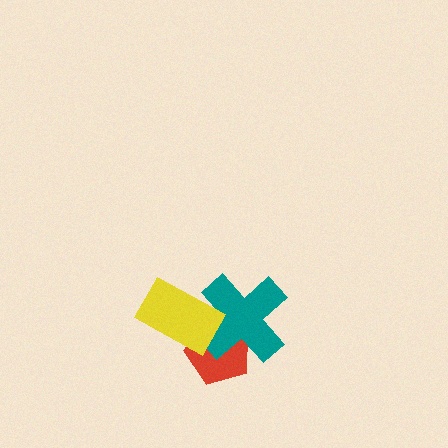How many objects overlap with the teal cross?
2 objects overlap with the teal cross.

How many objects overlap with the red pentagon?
2 objects overlap with the red pentagon.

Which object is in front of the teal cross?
The yellow rectangle is in front of the teal cross.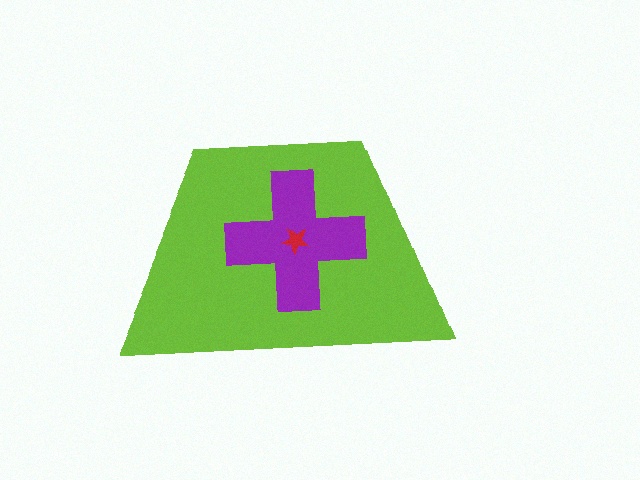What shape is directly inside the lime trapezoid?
The purple cross.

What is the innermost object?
The red star.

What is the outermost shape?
The lime trapezoid.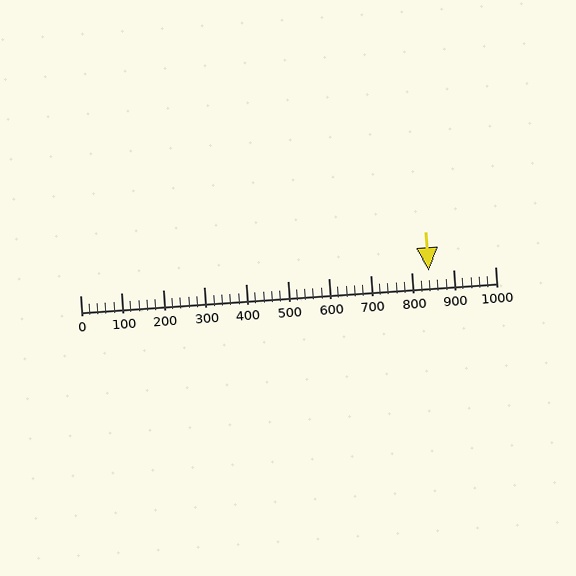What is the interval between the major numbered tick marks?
The major tick marks are spaced 100 units apart.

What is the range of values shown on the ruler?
The ruler shows values from 0 to 1000.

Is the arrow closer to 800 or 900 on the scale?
The arrow is closer to 800.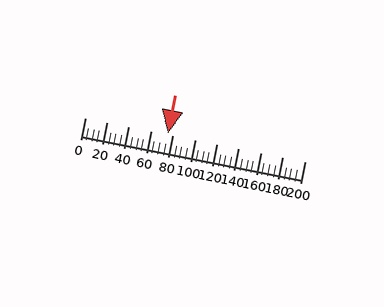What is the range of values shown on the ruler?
The ruler shows values from 0 to 200.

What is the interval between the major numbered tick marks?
The major tick marks are spaced 20 units apart.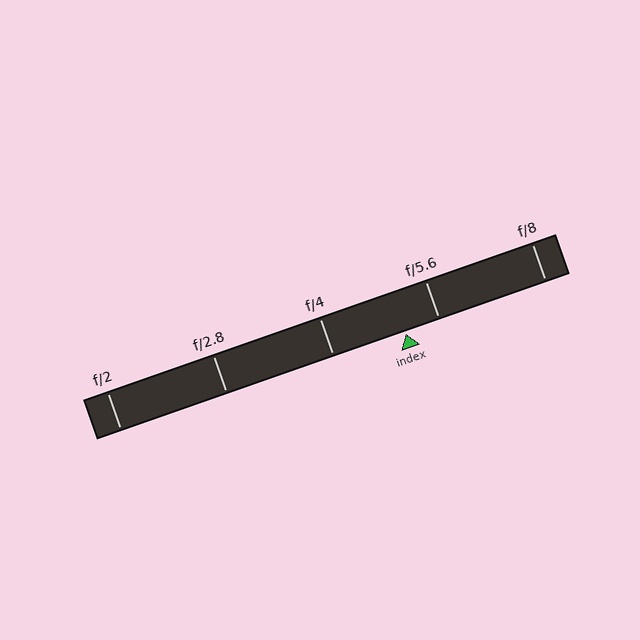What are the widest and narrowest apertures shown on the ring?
The widest aperture shown is f/2 and the narrowest is f/8.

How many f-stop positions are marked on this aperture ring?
There are 5 f-stop positions marked.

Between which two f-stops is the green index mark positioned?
The index mark is between f/4 and f/5.6.